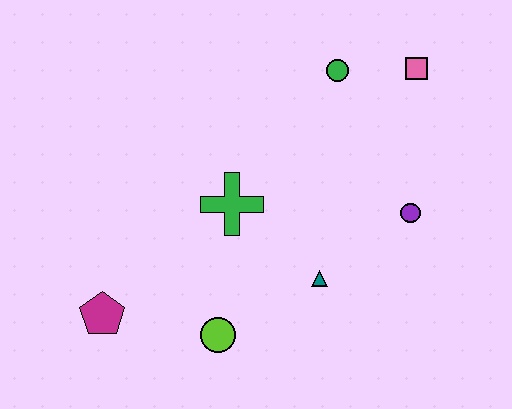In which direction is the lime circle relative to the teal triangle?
The lime circle is to the left of the teal triangle.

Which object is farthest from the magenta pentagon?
The pink square is farthest from the magenta pentagon.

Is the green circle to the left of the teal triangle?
No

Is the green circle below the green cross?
No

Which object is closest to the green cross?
The teal triangle is closest to the green cross.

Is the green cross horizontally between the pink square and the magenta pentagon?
Yes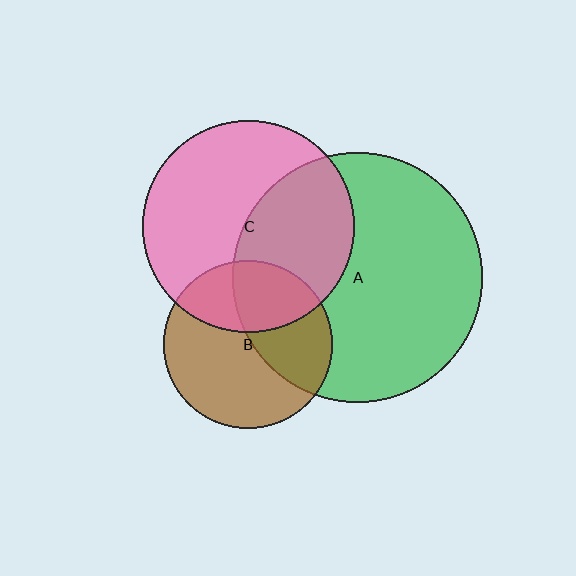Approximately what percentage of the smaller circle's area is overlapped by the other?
Approximately 35%.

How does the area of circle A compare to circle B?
Approximately 2.2 times.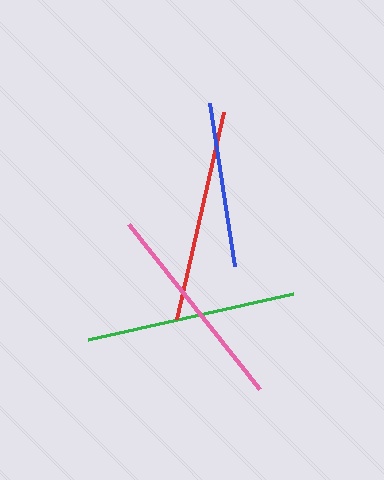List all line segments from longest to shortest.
From longest to shortest: red, green, pink, blue.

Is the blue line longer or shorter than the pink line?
The pink line is longer than the blue line.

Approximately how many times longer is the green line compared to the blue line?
The green line is approximately 1.3 times the length of the blue line.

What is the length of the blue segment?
The blue segment is approximately 164 pixels long.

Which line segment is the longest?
The red line is the longest at approximately 212 pixels.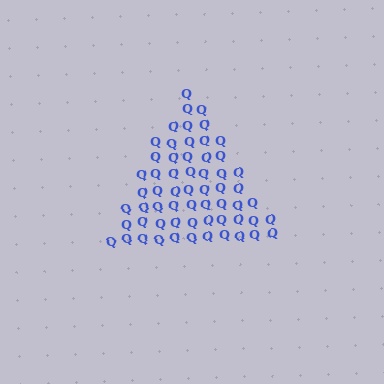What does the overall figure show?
The overall figure shows a triangle.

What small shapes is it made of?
It is made of small letter Q's.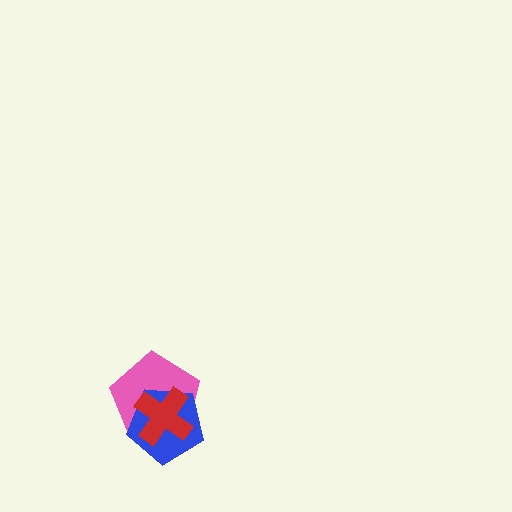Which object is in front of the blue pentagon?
The red cross is in front of the blue pentagon.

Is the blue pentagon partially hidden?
Yes, it is partially covered by another shape.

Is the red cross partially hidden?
No, no other shape covers it.